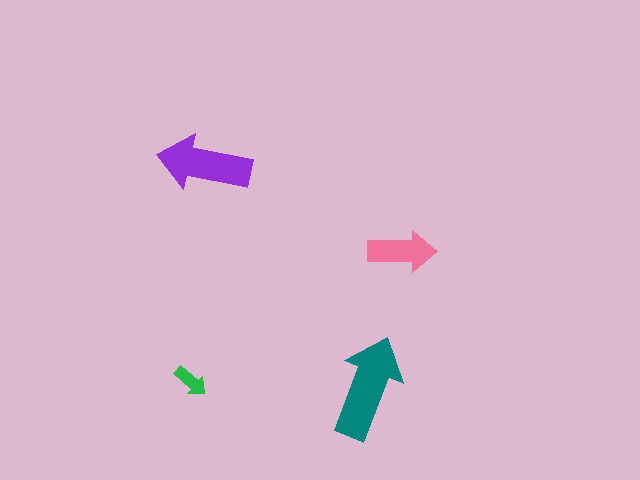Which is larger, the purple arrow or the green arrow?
The purple one.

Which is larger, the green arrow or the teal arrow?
The teal one.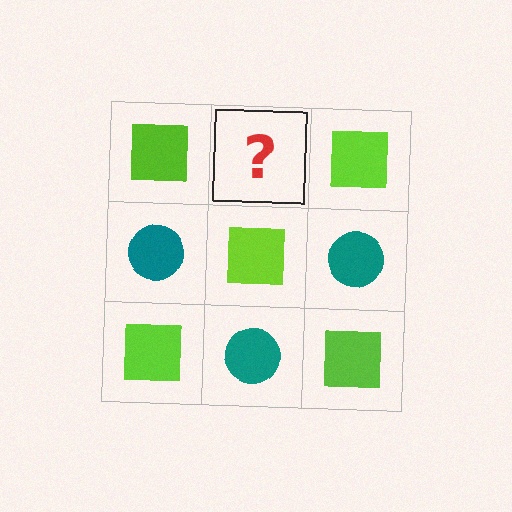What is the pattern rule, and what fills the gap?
The rule is that it alternates lime square and teal circle in a checkerboard pattern. The gap should be filled with a teal circle.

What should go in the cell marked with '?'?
The missing cell should contain a teal circle.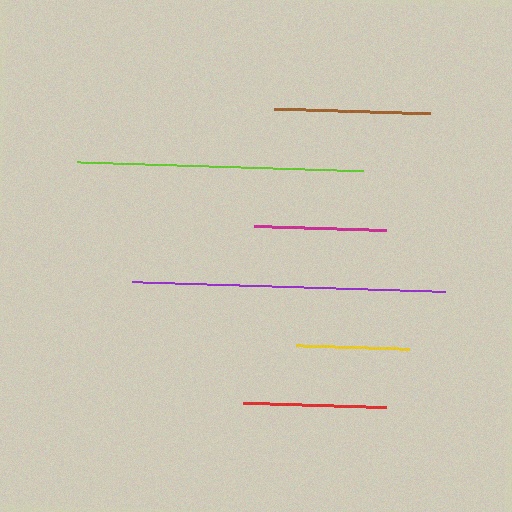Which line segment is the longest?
The purple line is the longest at approximately 313 pixels.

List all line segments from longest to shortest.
From longest to shortest: purple, lime, brown, red, magenta, yellow.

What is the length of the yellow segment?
The yellow segment is approximately 113 pixels long.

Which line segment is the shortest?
The yellow line is the shortest at approximately 113 pixels.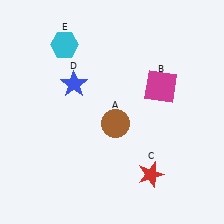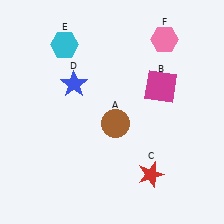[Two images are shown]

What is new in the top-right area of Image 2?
A pink hexagon (F) was added in the top-right area of Image 2.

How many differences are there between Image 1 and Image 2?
There is 1 difference between the two images.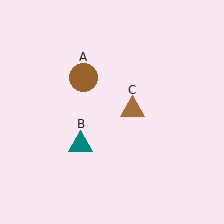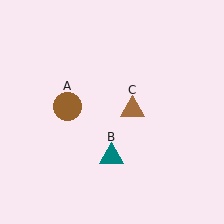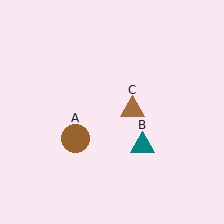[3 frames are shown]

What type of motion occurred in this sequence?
The brown circle (object A), teal triangle (object B) rotated counterclockwise around the center of the scene.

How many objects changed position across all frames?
2 objects changed position: brown circle (object A), teal triangle (object B).